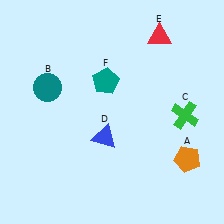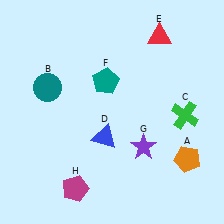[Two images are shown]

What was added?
A purple star (G), a magenta pentagon (H) were added in Image 2.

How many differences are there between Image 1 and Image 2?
There are 2 differences between the two images.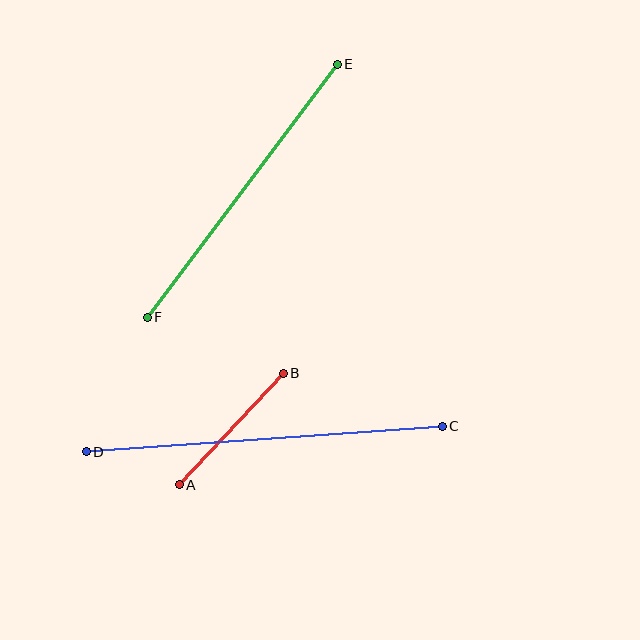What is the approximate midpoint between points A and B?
The midpoint is at approximately (231, 429) pixels.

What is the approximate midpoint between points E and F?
The midpoint is at approximately (242, 191) pixels.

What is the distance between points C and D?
The distance is approximately 357 pixels.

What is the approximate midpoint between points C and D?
The midpoint is at approximately (264, 439) pixels.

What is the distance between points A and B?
The distance is approximately 153 pixels.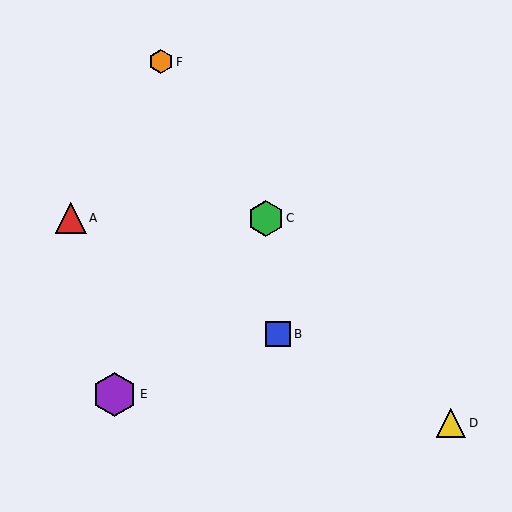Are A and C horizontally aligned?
Yes, both are at y≈218.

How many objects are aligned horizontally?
2 objects (A, C) are aligned horizontally.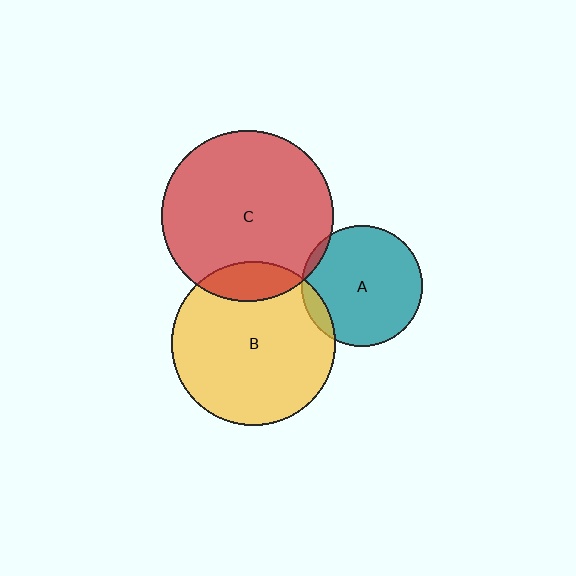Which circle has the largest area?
Circle C (red).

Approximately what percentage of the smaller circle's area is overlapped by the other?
Approximately 15%.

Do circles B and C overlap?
Yes.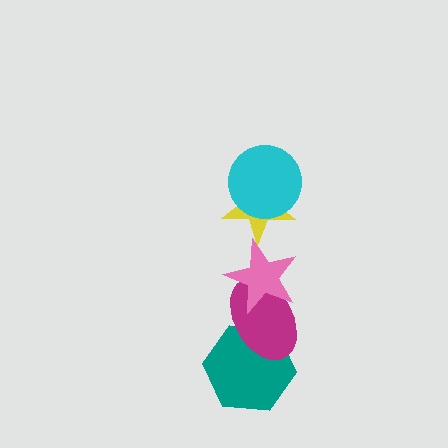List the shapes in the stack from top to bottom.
From top to bottom: the cyan circle, the yellow star, the pink star, the magenta ellipse, the teal hexagon.